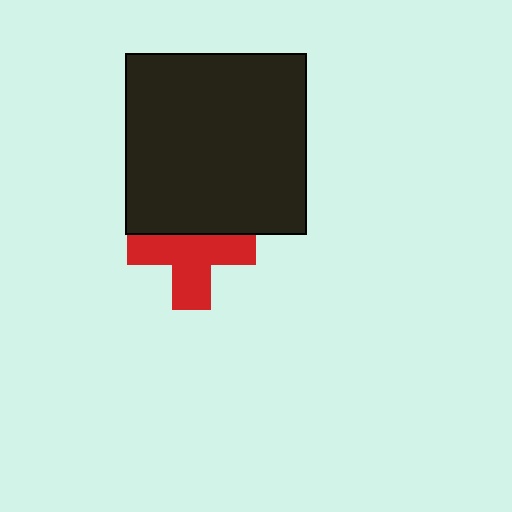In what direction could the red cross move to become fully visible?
The red cross could move down. That would shift it out from behind the black square entirely.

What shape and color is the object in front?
The object in front is a black square.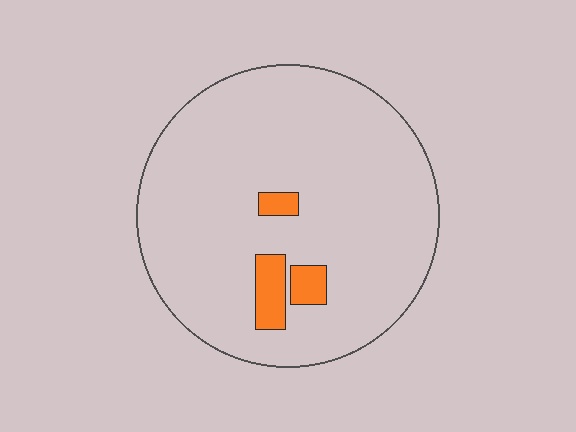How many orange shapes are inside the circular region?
3.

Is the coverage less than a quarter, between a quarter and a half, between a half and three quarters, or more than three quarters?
Less than a quarter.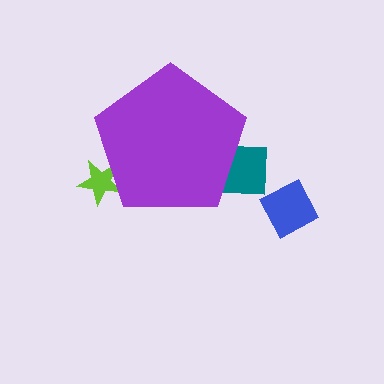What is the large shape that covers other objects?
A purple pentagon.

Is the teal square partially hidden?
Yes, the teal square is partially hidden behind the purple pentagon.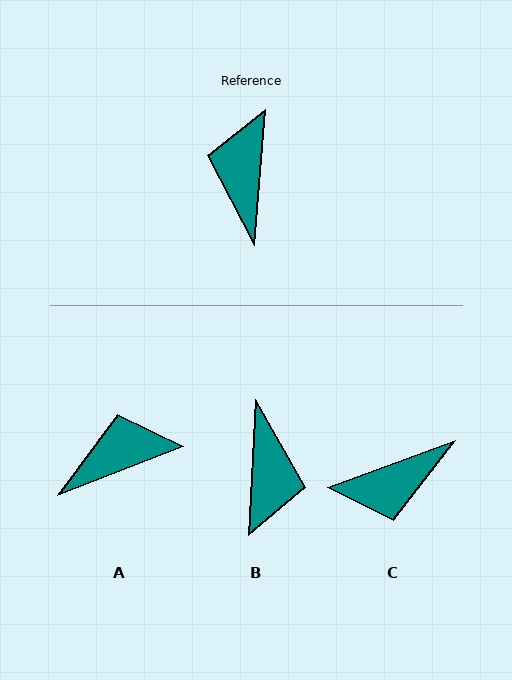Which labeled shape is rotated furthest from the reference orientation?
B, about 178 degrees away.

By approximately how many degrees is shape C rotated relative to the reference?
Approximately 115 degrees counter-clockwise.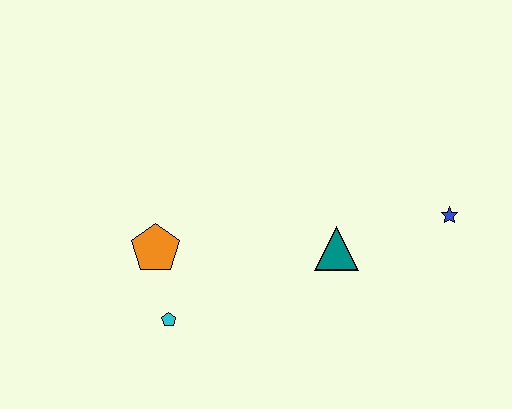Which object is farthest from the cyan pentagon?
The blue star is farthest from the cyan pentagon.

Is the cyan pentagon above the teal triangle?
No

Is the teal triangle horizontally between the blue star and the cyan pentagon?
Yes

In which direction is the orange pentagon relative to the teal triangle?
The orange pentagon is to the left of the teal triangle.